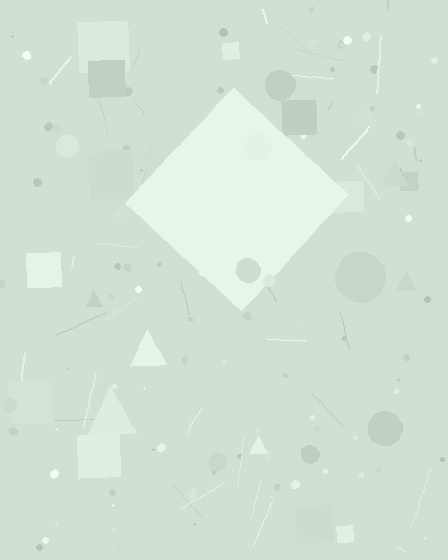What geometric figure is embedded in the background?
A diamond is embedded in the background.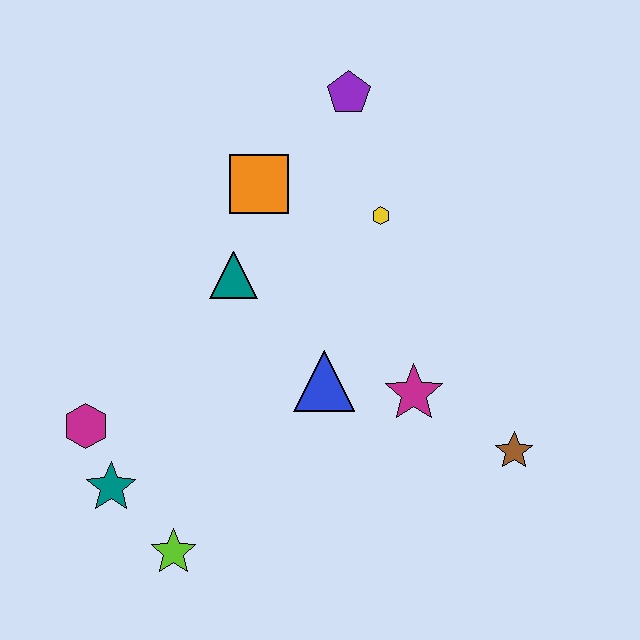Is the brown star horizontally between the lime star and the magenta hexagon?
No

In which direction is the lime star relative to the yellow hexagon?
The lime star is below the yellow hexagon.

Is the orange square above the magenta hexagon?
Yes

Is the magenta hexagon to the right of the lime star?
No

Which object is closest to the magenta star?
The blue triangle is closest to the magenta star.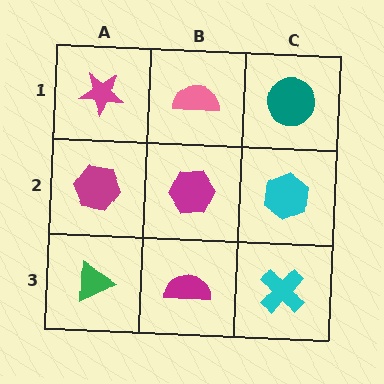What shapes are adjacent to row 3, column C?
A cyan hexagon (row 2, column C), a magenta semicircle (row 3, column B).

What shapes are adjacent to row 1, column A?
A magenta hexagon (row 2, column A), a pink semicircle (row 1, column B).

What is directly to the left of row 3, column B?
A green triangle.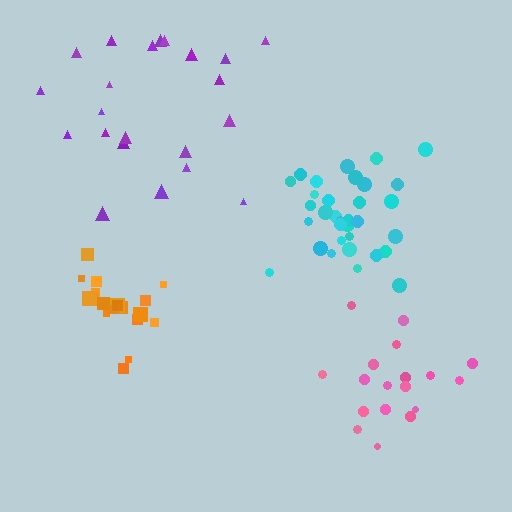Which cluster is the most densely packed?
Cyan.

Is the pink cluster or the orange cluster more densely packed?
Orange.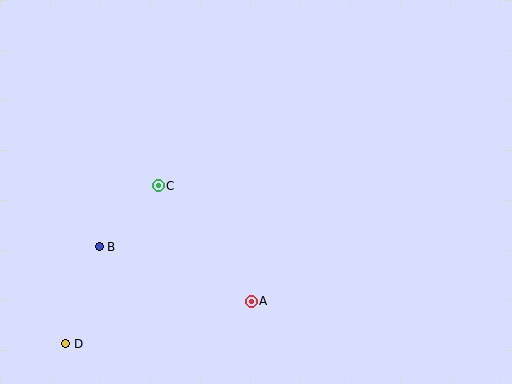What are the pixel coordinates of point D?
Point D is at (66, 344).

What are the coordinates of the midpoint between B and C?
The midpoint between B and C is at (129, 216).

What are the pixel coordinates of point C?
Point C is at (158, 186).